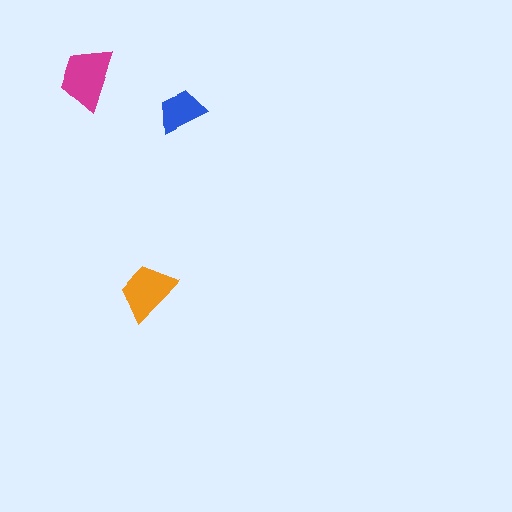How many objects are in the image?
There are 3 objects in the image.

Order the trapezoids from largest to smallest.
the magenta one, the orange one, the blue one.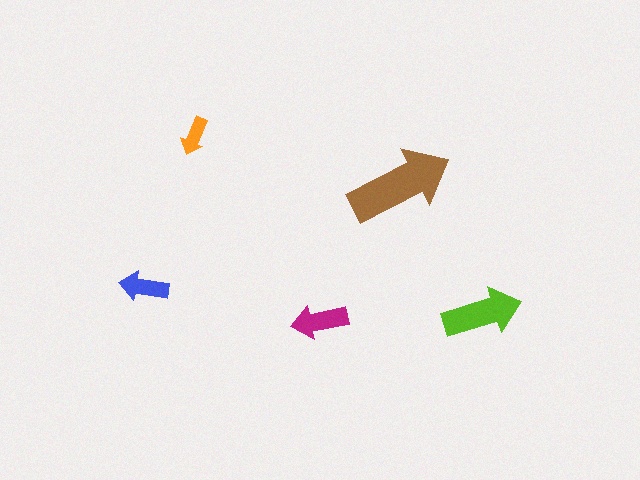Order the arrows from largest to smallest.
the brown one, the lime one, the magenta one, the blue one, the orange one.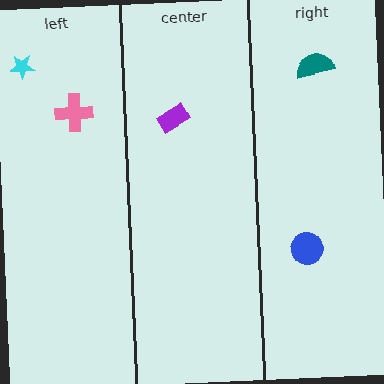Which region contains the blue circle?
The right region.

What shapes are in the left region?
The cyan star, the pink cross.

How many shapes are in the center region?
1.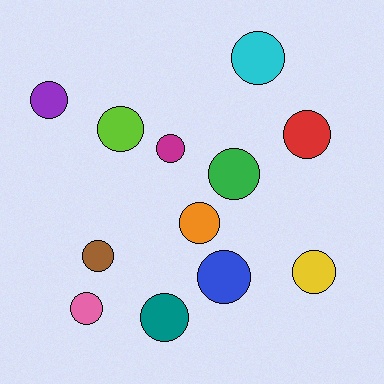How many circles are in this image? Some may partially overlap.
There are 12 circles.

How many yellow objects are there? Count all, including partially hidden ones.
There is 1 yellow object.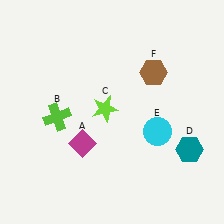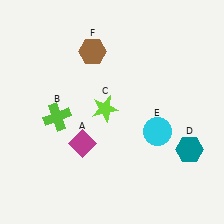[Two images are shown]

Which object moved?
The brown hexagon (F) moved left.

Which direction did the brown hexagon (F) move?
The brown hexagon (F) moved left.